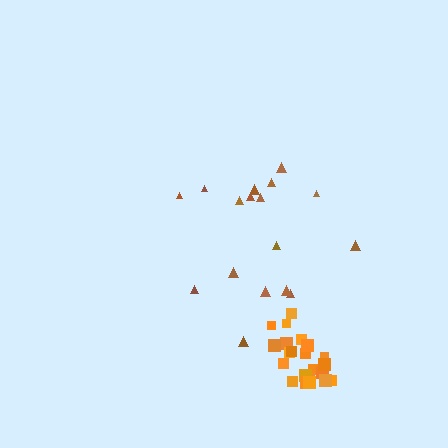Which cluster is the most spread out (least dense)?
Brown.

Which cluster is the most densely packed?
Orange.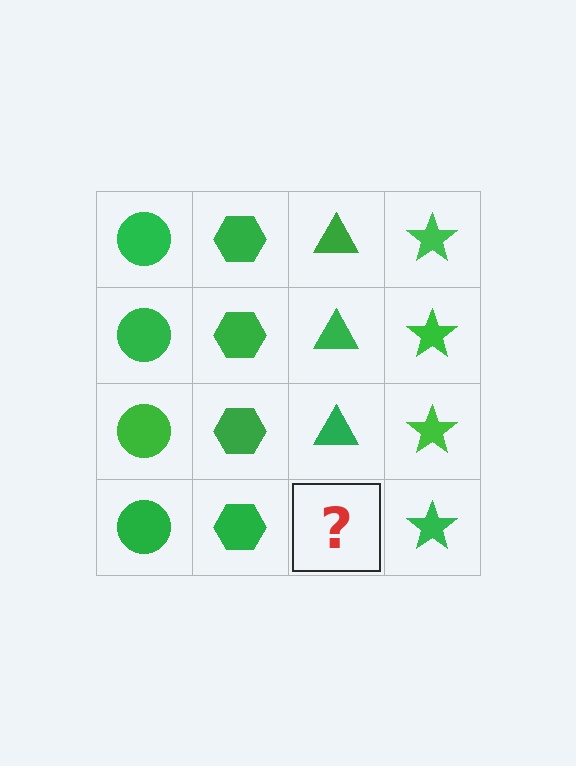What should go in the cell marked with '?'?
The missing cell should contain a green triangle.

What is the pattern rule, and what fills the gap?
The rule is that each column has a consistent shape. The gap should be filled with a green triangle.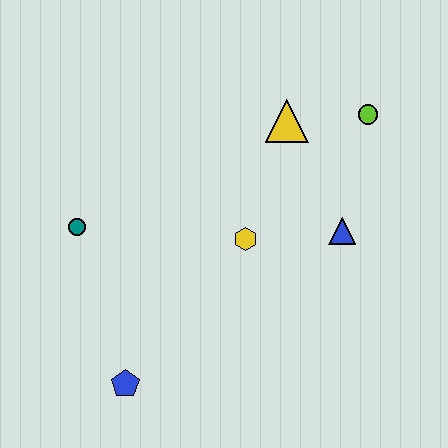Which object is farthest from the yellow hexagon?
The blue pentagon is farthest from the yellow hexagon.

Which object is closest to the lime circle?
The yellow triangle is closest to the lime circle.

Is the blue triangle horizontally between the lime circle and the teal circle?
Yes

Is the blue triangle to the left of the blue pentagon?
No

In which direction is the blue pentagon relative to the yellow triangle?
The blue pentagon is below the yellow triangle.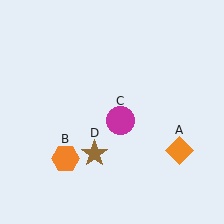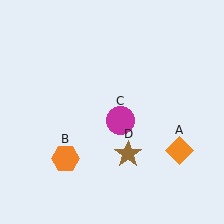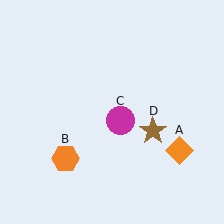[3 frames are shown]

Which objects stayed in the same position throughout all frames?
Orange diamond (object A) and orange hexagon (object B) and magenta circle (object C) remained stationary.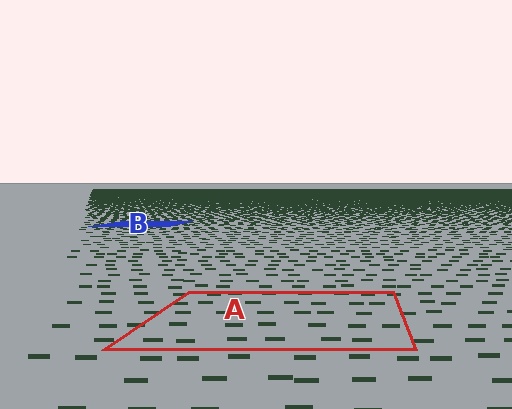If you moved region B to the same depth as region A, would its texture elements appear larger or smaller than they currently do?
They would appear larger. At a closer depth, the same texture elements are projected at a bigger on-screen size.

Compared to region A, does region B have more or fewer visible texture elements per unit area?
Region B has more texture elements per unit area — they are packed more densely because it is farther away.